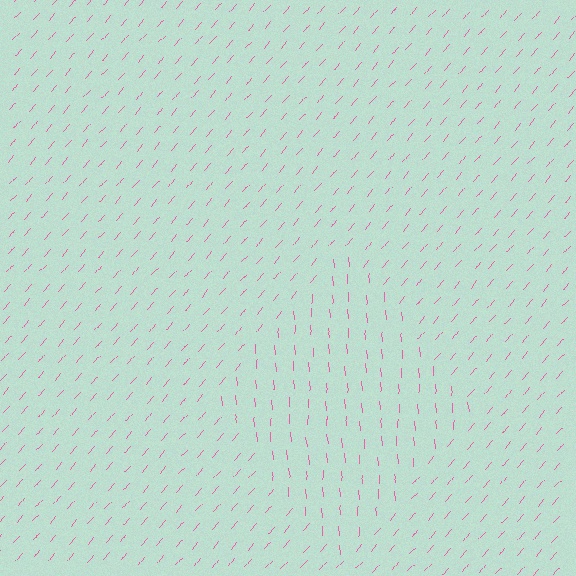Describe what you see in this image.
The image is filled with small pink line segments. A diamond region in the image has lines oriented differently from the surrounding lines, creating a visible texture boundary.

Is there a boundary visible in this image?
Yes, there is a texture boundary formed by a change in line orientation.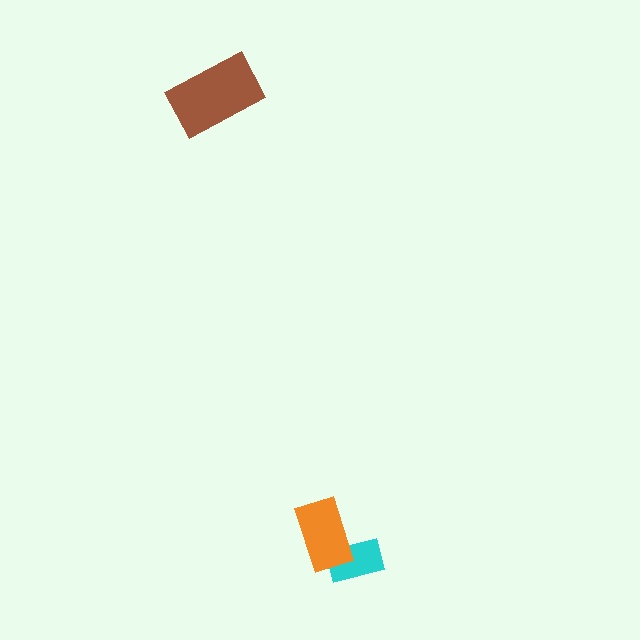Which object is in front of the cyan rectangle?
The orange rectangle is in front of the cyan rectangle.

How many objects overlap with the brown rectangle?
0 objects overlap with the brown rectangle.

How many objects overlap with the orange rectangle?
1 object overlaps with the orange rectangle.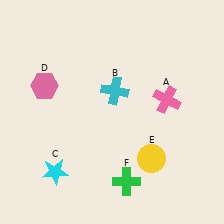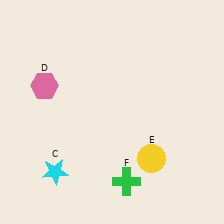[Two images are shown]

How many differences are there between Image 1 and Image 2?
There are 2 differences between the two images.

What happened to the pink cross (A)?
The pink cross (A) was removed in Image 2. It was in the top-right area of Image 1.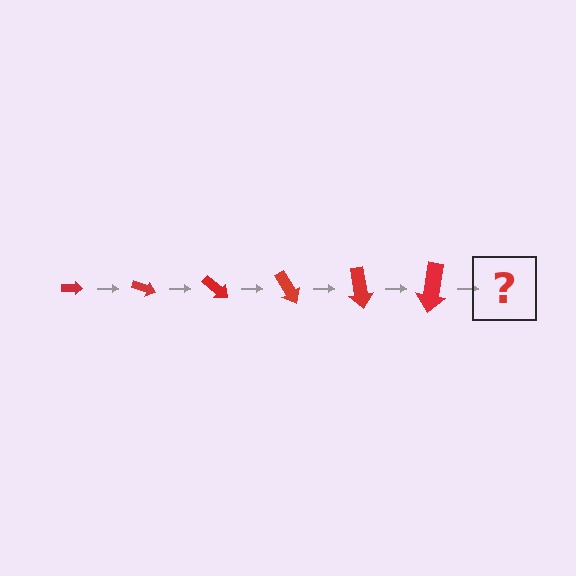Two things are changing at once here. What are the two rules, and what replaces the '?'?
The two rules are that the arrow grows larger each step and it rotates 20 degrees each step. The '?' should be an arrow, larger than the previous one and rotated 120 degrees from the start.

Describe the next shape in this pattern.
It should be an arrow, larger than the previous one and rotated 120 degrees from the start.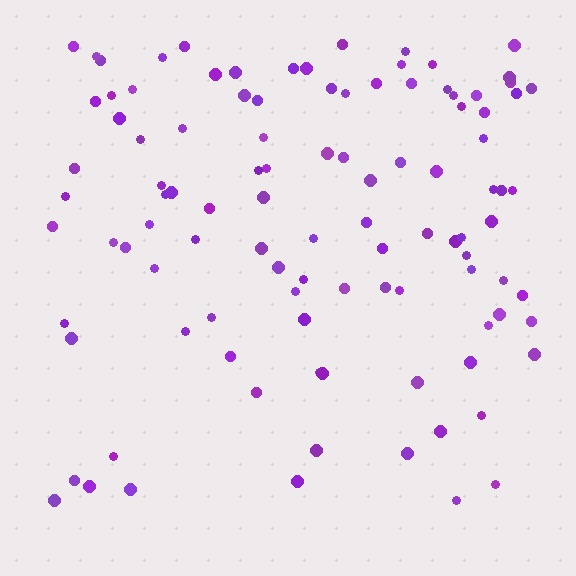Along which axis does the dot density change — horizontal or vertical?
Vertical.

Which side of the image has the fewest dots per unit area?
The bottom.